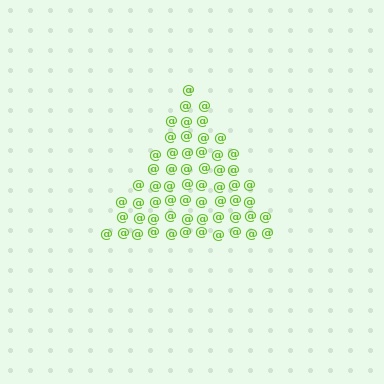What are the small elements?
The small elements are at signs.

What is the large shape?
The large shape is a triangle.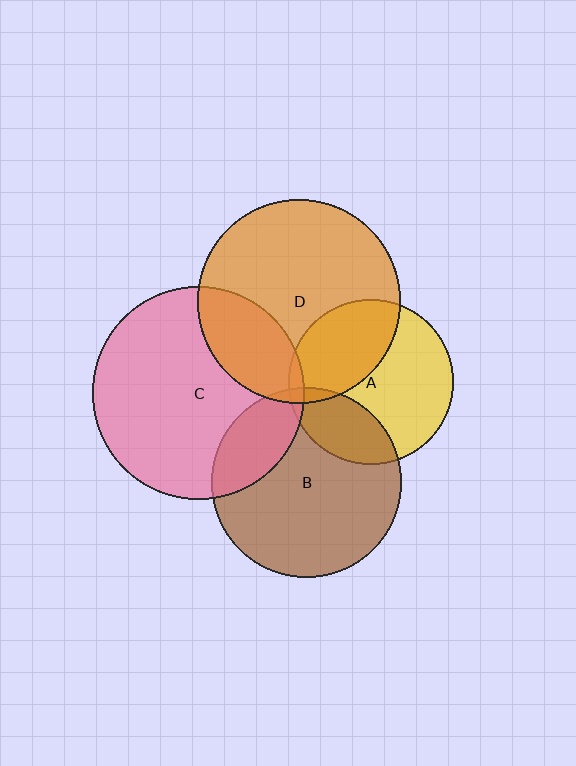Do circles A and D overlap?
Yes.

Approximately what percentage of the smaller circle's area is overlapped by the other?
Approximately 35%.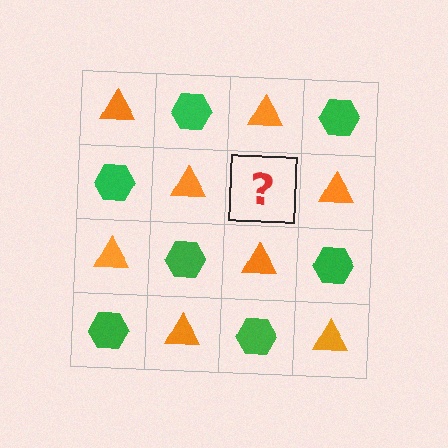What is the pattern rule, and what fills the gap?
The rule is that it alternates orange triangle and green hexagon in a checkerboard pattern. The gap should be filled with a green hexagon.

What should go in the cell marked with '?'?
The missing cell should contain a green hexagon.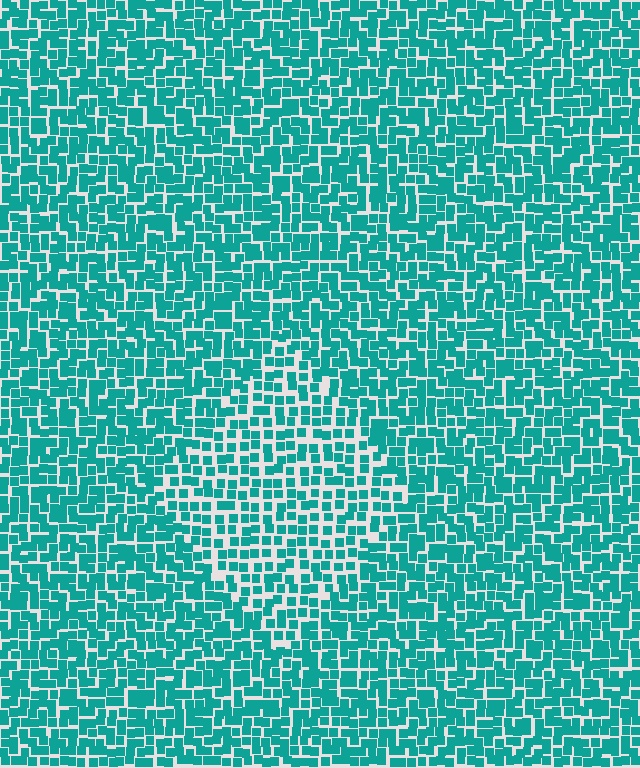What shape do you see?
I see a diamond.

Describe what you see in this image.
The image contains small teal elements arranged at two different densities. A diamond-shaped region is visible where the elements are less densely packed than the surrounding area.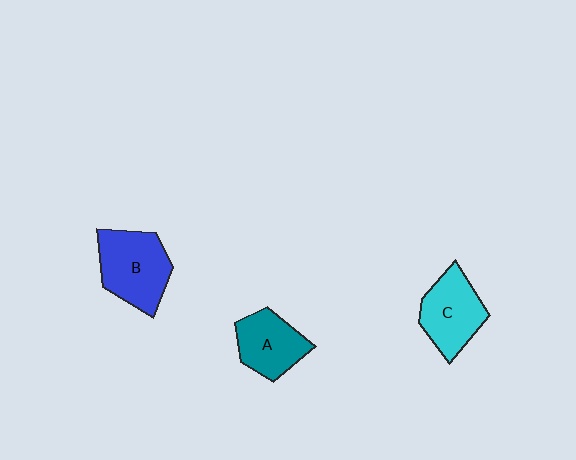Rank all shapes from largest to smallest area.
From largest to smallest: B (blue), C (cyan), A (teal).